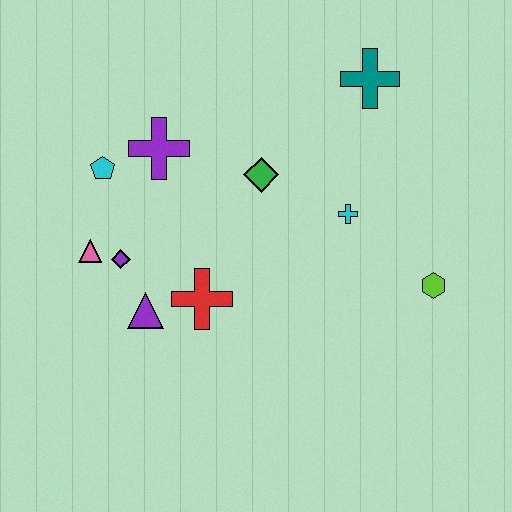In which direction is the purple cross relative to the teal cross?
The purple cross is to the left of the teal cross.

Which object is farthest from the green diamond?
The lime hexagon is farthest from the green diamond.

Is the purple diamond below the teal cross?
Yes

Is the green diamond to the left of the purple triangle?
No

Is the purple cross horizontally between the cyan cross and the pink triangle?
Yes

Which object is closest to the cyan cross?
The green diamond is closest to the cyan cross.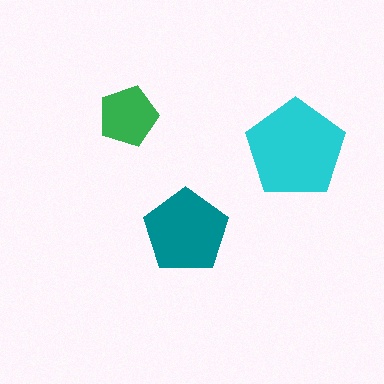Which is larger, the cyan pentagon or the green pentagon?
The cyan one.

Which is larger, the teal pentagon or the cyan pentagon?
The cyan one.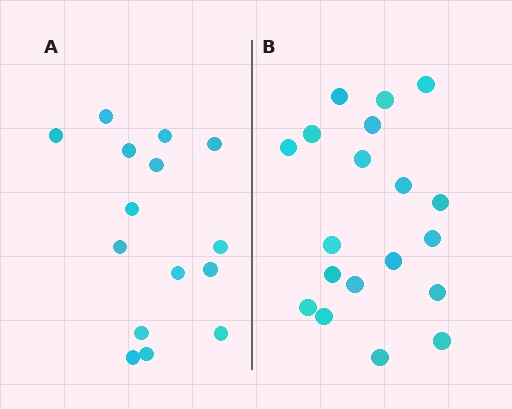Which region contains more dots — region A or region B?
Region B (the right region) has more dots.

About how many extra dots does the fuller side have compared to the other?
Region B has about 4 more dots than region A.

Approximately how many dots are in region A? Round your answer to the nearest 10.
About 20 dots. (The exact count is 15, which rounds to 20.)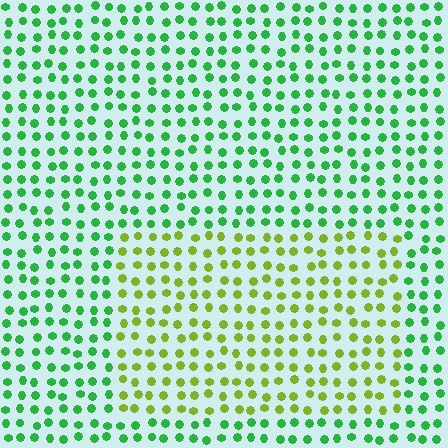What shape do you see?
I see a rectangle.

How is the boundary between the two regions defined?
The boundary is defined purely by a slight shift in hue (about 47 degrees). Spacing, size, and orientation are identical on both sides.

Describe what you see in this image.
The image is filled with small green elements in a uniform arrangement. A rectangle-shaped region is visible where the elements are tinted to a slightly different hue, forming a subtle color boundary.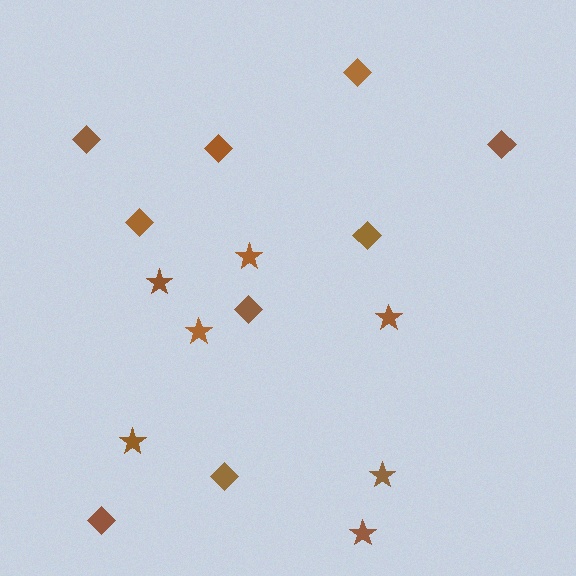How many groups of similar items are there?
There are 2 groups: one group of stars (7) and one group of diamonds (9).